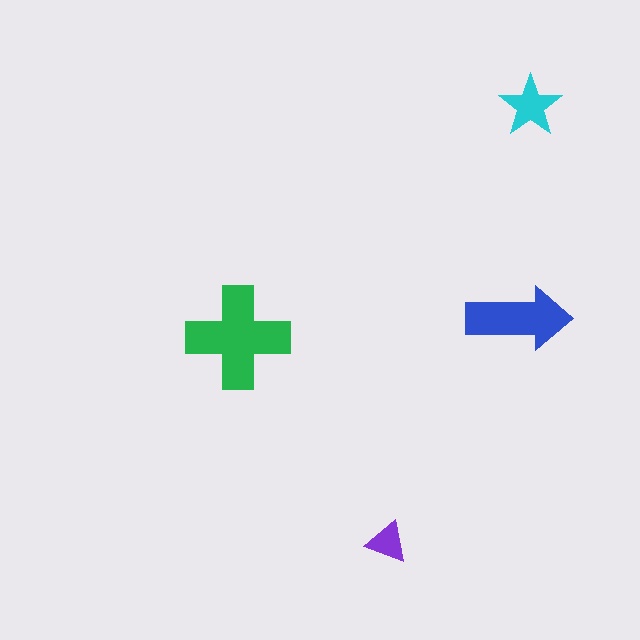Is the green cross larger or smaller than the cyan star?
Larger.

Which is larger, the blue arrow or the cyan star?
The blue arrow.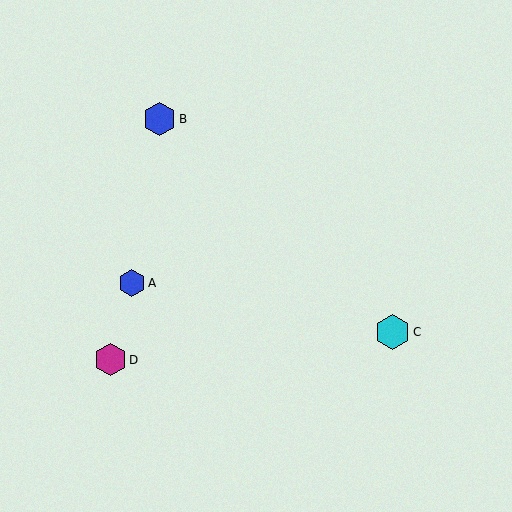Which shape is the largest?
The cyan hexagon (labeled C) is the largest.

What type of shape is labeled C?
Shape C is a cyan hexagon.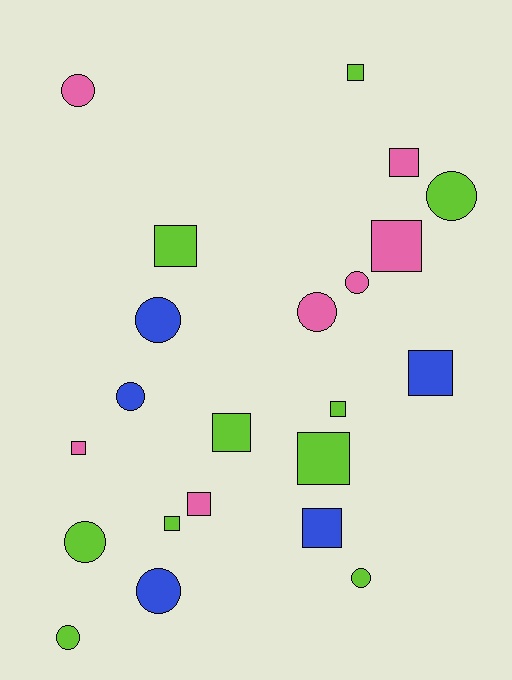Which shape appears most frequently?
Square, with 12 objects.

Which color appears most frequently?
Lime, with 10 objects.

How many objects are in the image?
There are 22 objects.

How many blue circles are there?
There are 3 blue circles.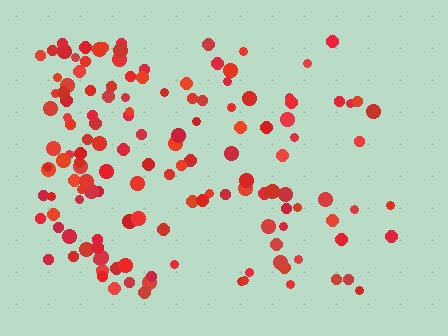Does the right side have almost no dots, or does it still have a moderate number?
Still a moderate number, just noticeably fewer than the left.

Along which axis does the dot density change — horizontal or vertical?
Horizontal.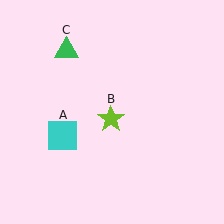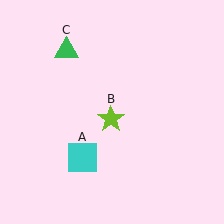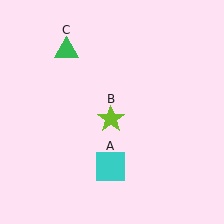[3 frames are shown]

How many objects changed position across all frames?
1 object changed position: cyan square (object A).